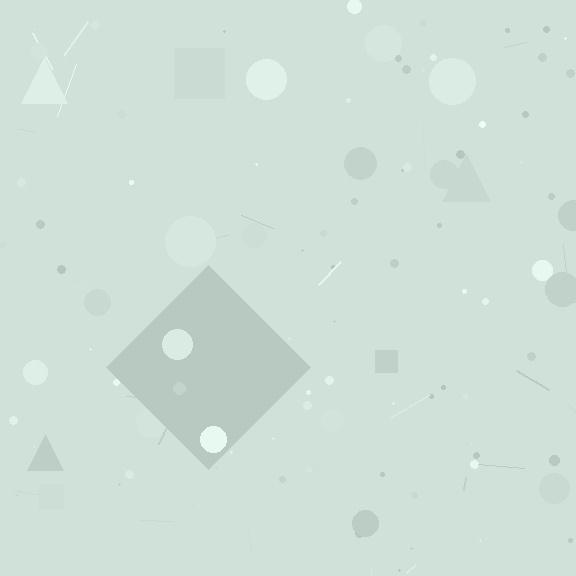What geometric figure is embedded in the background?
A diamond is embedded in the background.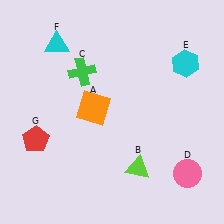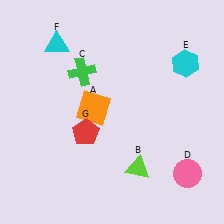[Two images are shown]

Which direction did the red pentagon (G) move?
The red pentagon (G) moved right.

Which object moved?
The red pentagon (G) moved right.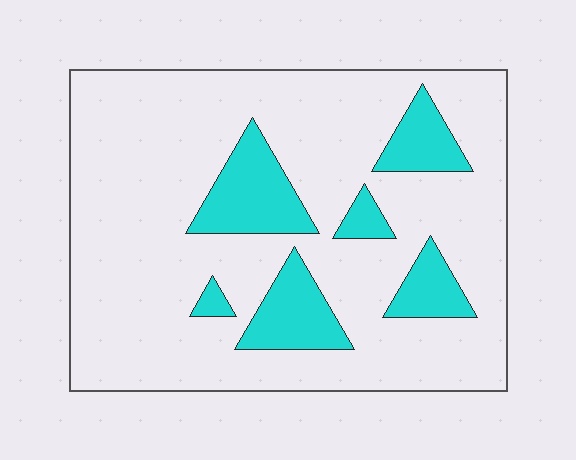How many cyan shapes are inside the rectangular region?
6.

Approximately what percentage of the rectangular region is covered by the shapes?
Approximately 20%.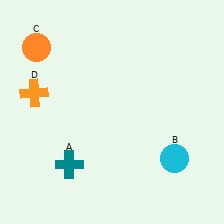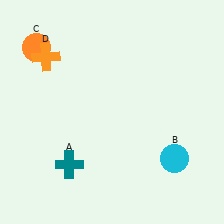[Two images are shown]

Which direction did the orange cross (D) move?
The orange cross (D) moved up.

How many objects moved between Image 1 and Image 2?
1 object moved between the two images.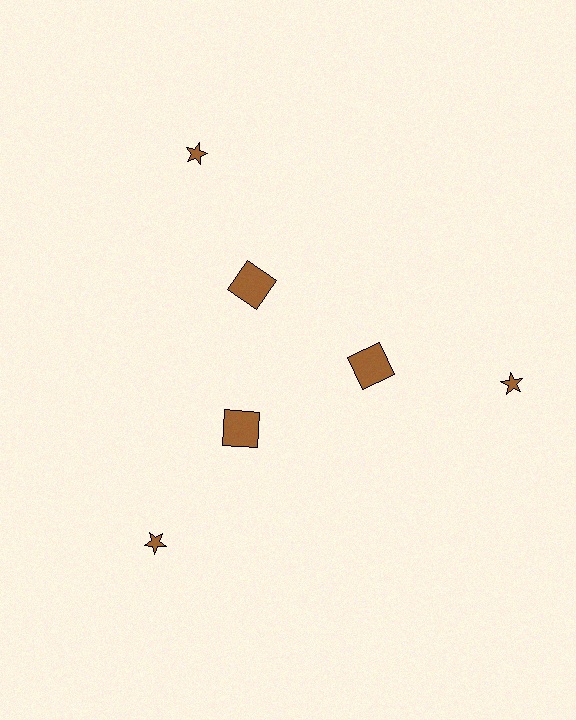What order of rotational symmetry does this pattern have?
This pattern has 3-fold rotational symmetry.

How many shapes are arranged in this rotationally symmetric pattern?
There are 6 shapes, arranged in 3 groups of 2.